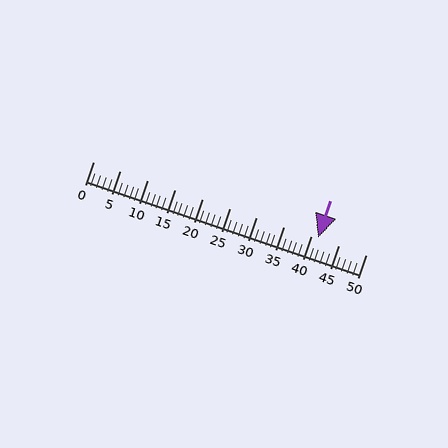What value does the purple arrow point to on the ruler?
The purple arrow points to approximately 41.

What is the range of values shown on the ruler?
The ruler shows values from 0 to 50.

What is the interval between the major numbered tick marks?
The major tick marks are spaced 5 units apart.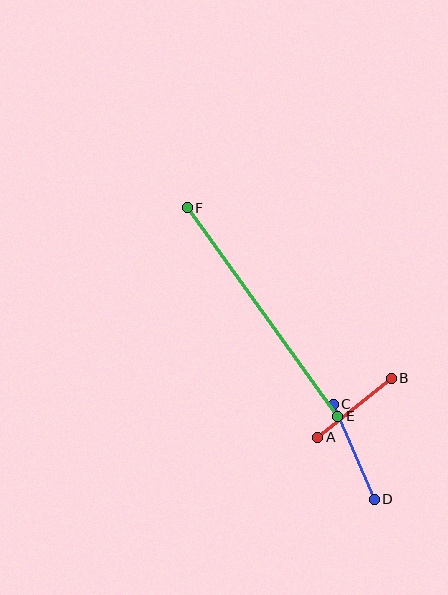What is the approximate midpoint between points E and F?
The midpoint is at approximately (263, 312) pixels.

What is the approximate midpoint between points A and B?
The midpoint is at approximately (355, 408) pixels.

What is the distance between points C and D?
The distance is approximately 104 pixels.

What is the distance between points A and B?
The distance is approximately 94 pixels.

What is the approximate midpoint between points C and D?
The midpoint is at approximately (354, 452) pixels.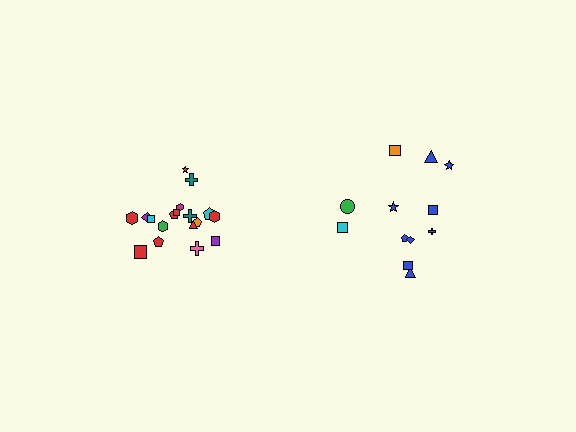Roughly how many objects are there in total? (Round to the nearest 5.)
Roughly 30 objects in total.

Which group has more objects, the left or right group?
The left group.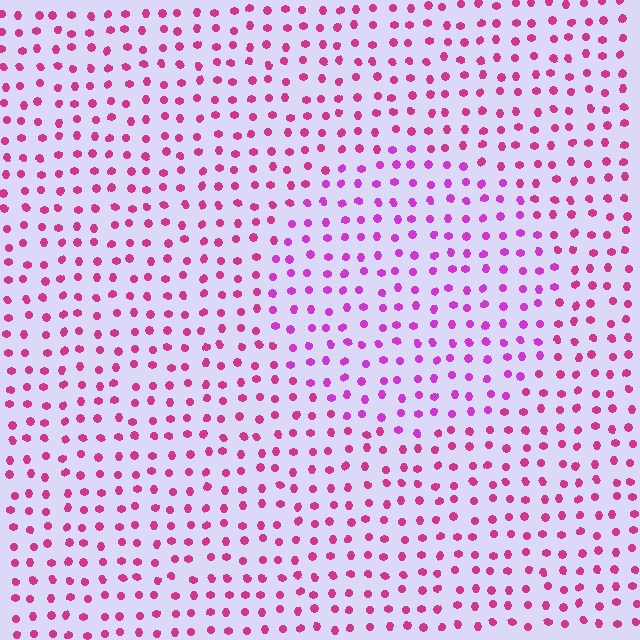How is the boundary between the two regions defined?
The boundary is defined purely by a slight shift in hue (about 26 degrees). Spacing, size, and orientation are identical on both sides.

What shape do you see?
I see a circle.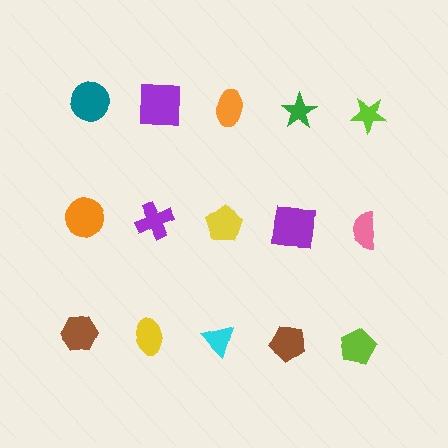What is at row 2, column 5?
A pink semicircle.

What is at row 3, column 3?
A cyan triangle.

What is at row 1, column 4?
A green star.